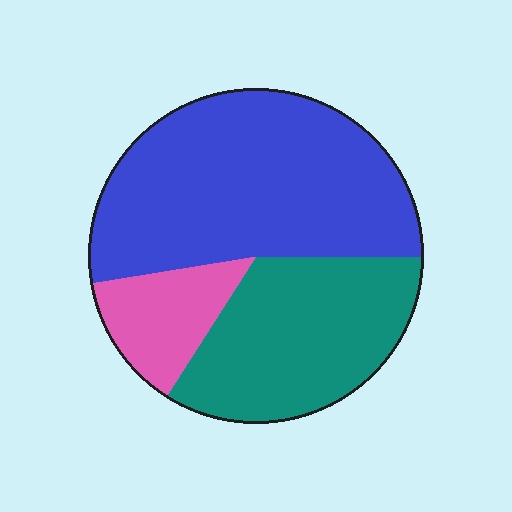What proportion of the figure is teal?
Teal covers roughly 35% of the figure.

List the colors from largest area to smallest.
From largest to smallest: blue, teal, pink.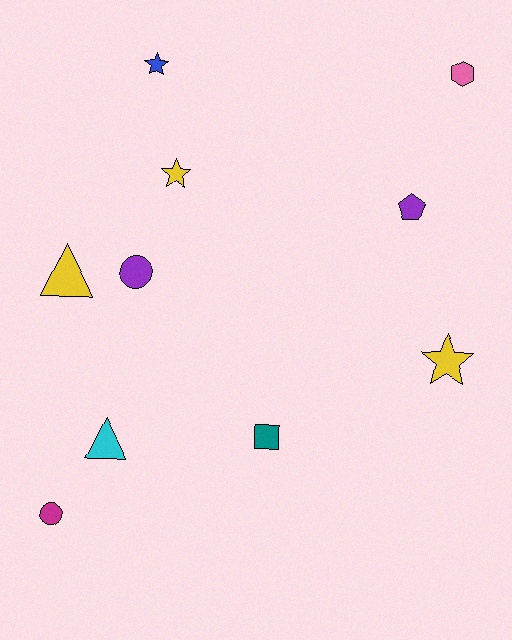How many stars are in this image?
There are 3 stars.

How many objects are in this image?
There are 10 objects.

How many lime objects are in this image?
There are no lime objects.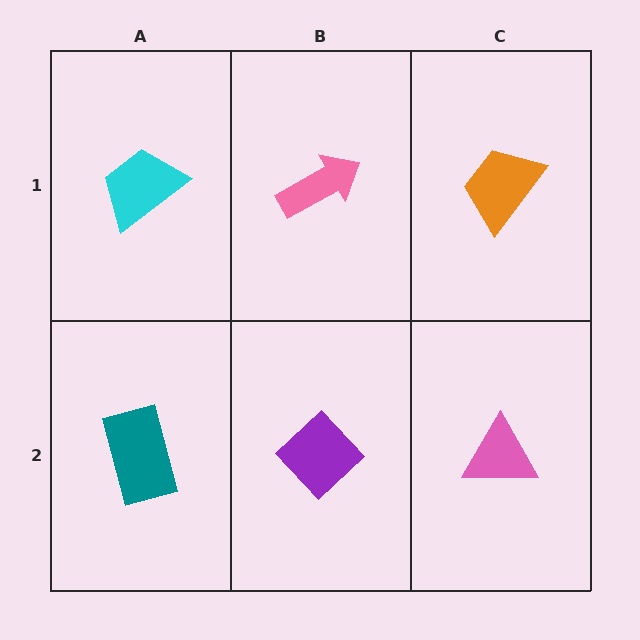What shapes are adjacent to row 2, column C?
An orange trapezoid (row 1, column C), a purple diamond (row 2, column B).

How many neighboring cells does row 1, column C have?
2.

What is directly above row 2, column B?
A pink arrow.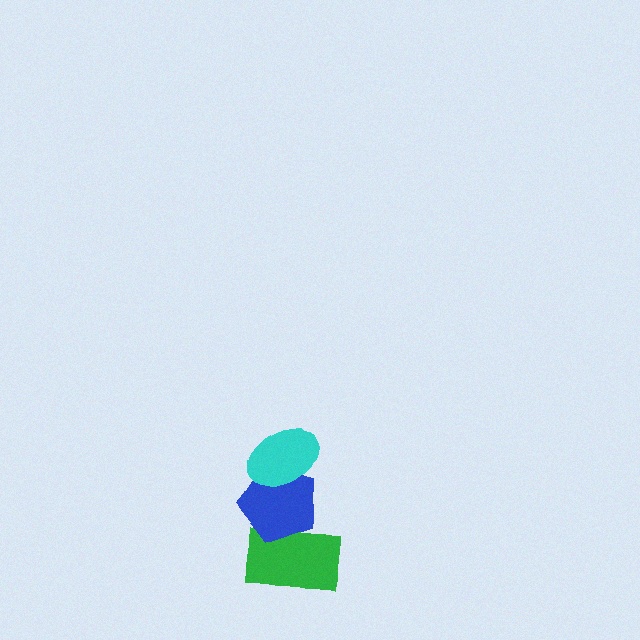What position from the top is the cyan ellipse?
The cyan ellipse is 1st from the top.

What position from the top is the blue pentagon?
The blue pentagon is 2nd from the top.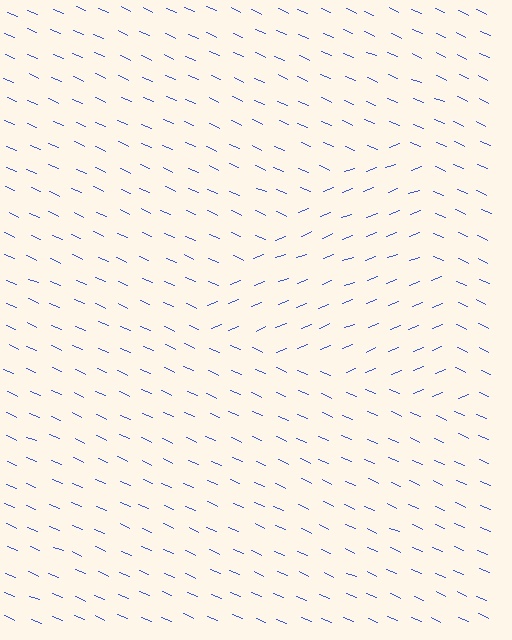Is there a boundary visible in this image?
Yes, there is a texture boundary formed by a change in line orientation.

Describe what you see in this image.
The image is filled with small blue line segments. A triangle region in the image has lines oriented differently from the surrounding lines, creating a visible texture boundary.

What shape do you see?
I see a triangle.